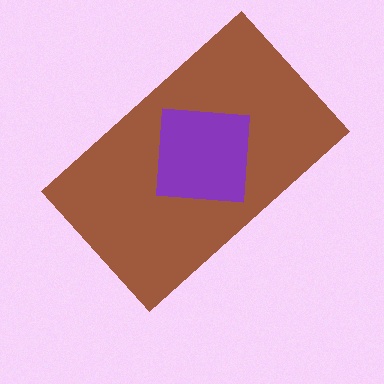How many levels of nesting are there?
2.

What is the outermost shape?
The brown rectangle.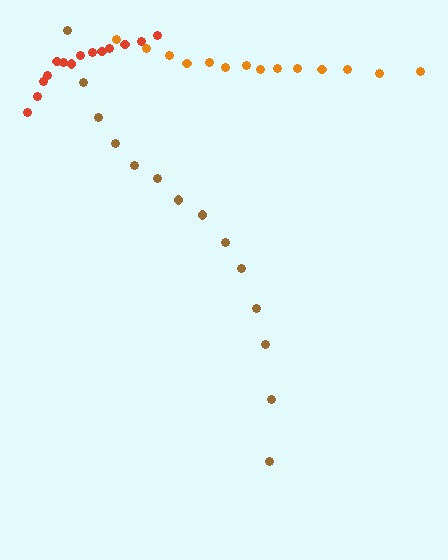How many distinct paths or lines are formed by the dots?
There are 3 distinct paths.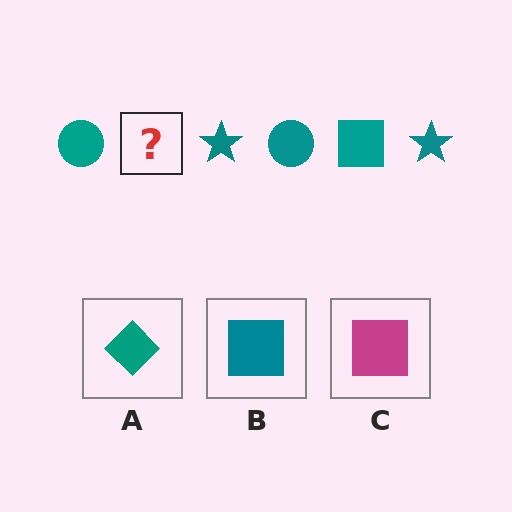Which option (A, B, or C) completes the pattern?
B.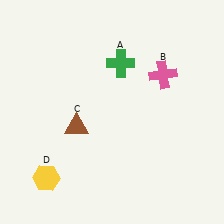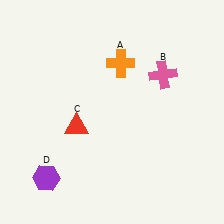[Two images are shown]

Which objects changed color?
A changed from green to orange. C changed from brown to red. D changed from yellow to purple.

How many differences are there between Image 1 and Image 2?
There are 3 differences between the two images.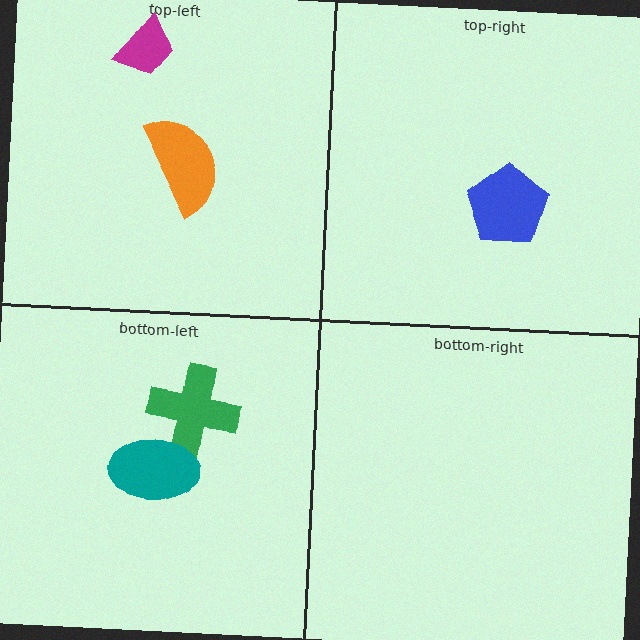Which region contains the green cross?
The bottom-left region.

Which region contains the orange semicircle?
The top-left region.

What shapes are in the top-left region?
The orange semicircle, the magenta trapezoid.